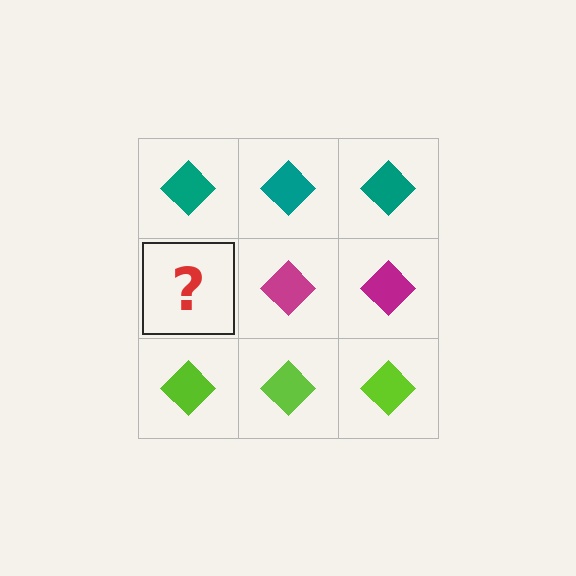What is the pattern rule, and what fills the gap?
The rule is that each row has a consistent color. The gap should be filled with a magenta diamond.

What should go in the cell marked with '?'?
The missing cell should contain a magenta diamond.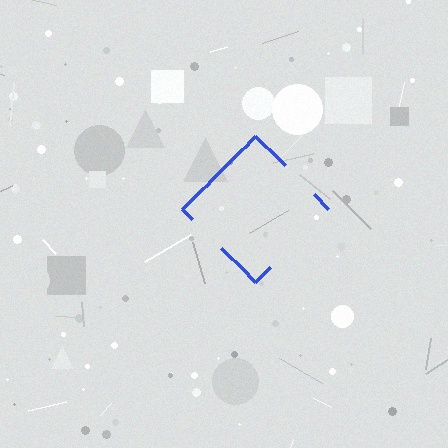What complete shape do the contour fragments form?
The contour fragments form a diamond.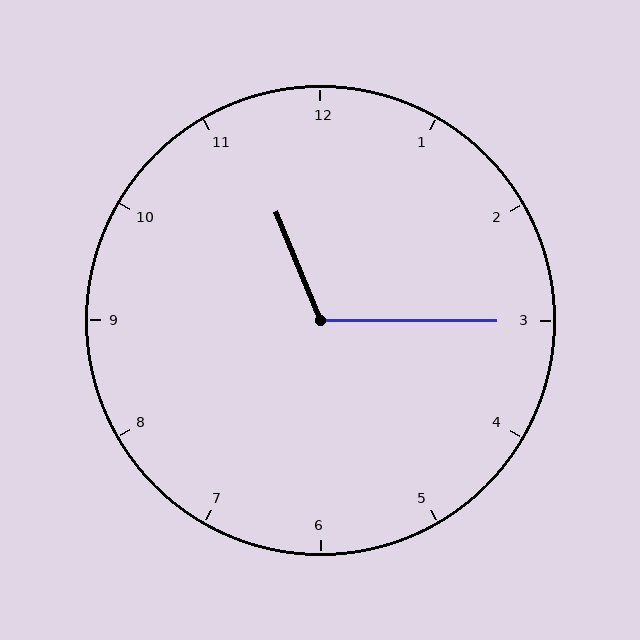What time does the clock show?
11:15.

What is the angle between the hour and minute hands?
Approximately 112 degrees.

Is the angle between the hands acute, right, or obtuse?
It is obtuse.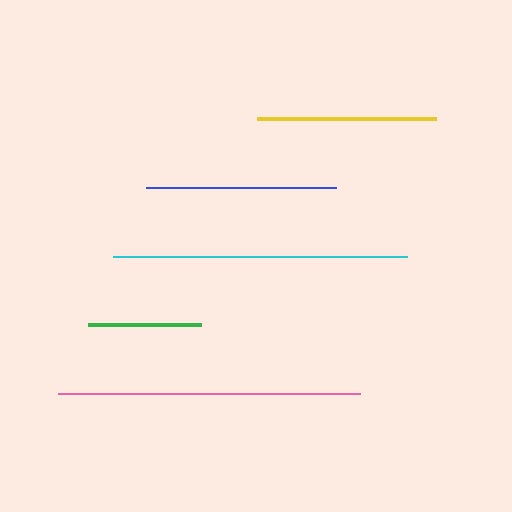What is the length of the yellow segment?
The yellow segment is approximately 178 pixels long.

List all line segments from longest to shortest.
From longest to shortest: pink, cyan, blue, yellow, green.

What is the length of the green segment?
The green segment is approximately 113 pixels long.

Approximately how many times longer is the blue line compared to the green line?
The blue line is approximately 1.7 times the length of the green line.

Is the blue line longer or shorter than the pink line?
The pink line is longer than the blue line.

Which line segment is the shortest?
The green line is the shortest at approximately 113 pixels.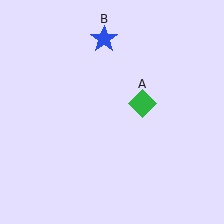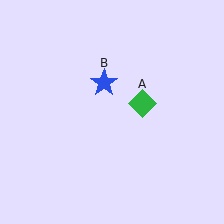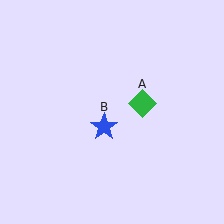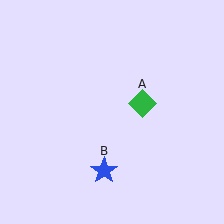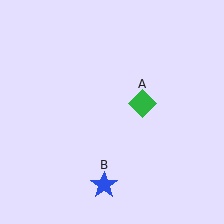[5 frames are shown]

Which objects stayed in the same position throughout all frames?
Green diamond (object A) remained stationary.